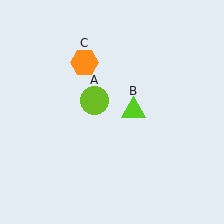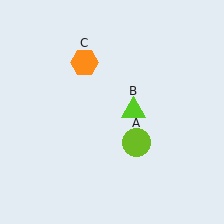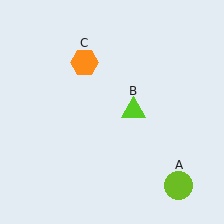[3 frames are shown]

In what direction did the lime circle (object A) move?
The lime circle (object A) moved down and to the right.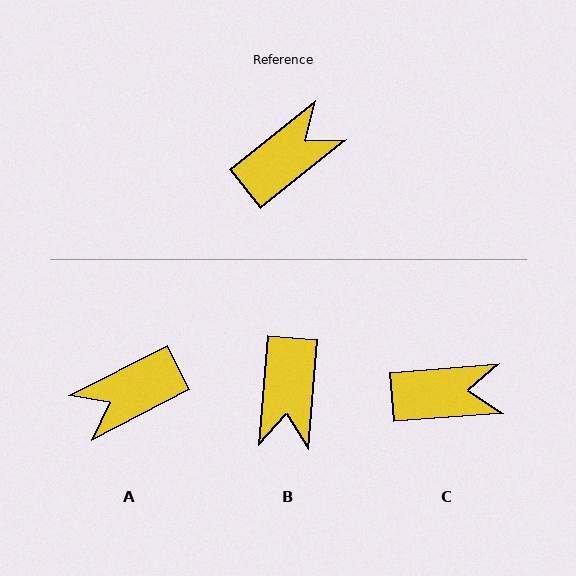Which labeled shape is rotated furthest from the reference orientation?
A, about 169 degrees away.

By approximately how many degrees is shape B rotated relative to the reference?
Approximately 133 degrees clockwise.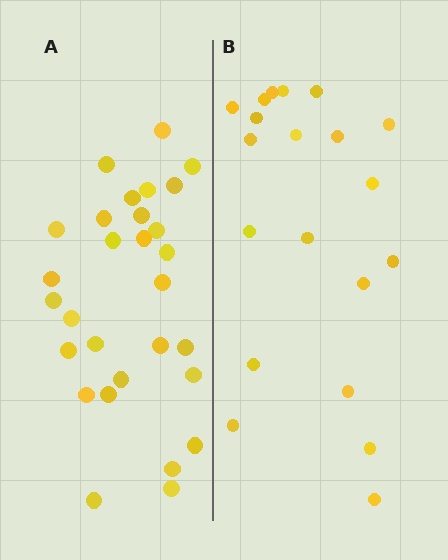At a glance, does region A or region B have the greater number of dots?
Region A (the left region) has more dots.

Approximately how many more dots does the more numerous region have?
Region A has roughly 8 or so more dots than region B.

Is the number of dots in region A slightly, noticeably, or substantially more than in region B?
Region A has substantially more. The ratio is roughly 1.4 to 1.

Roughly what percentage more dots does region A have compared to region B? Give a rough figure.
About 45% more.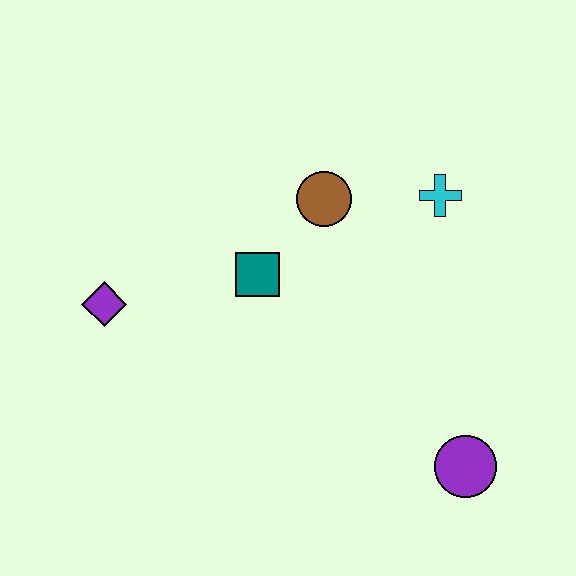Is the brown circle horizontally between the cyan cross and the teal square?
Yes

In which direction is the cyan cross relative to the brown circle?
The cyan cross is to the right of the brown circle.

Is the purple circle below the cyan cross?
Yes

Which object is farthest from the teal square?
The purple circle is farthest from the teal square.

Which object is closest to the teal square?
The brown circle is closest to the teal square.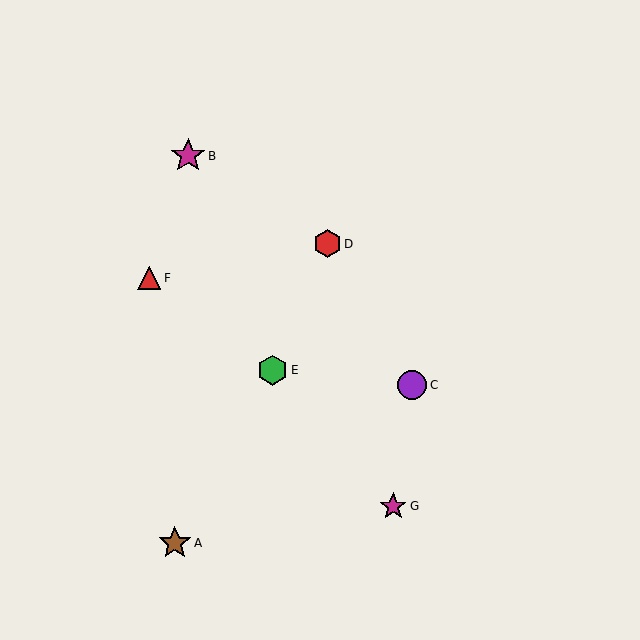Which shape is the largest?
The magenta star (labeled B) is the largest.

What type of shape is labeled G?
Shape G is a magenta star.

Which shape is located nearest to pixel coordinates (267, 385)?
The green hexagon (labeled E) at (273, 370) is nearest to that location.